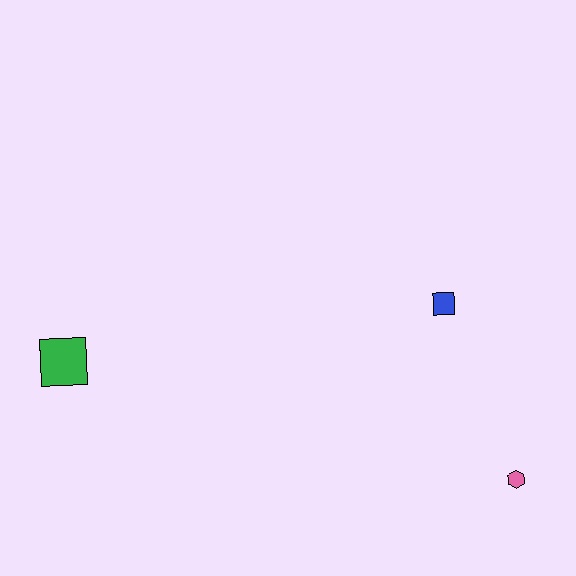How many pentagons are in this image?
There are no pentagons.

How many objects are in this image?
There are 3 objects.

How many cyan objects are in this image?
There are no cyan objects.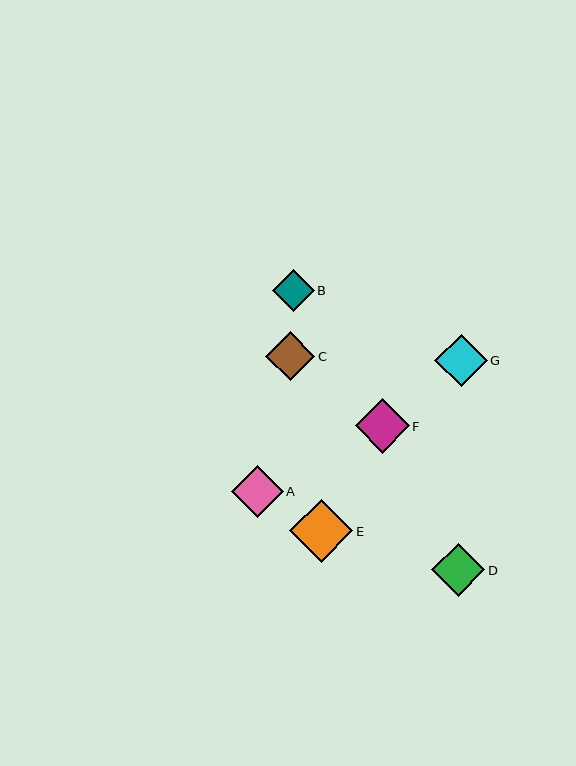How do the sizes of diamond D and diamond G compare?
Diamond D and diamond G are approximately the same size.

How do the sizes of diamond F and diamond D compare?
Diamond F and diamond D are approximately the same size.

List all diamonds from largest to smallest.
From largest to smallest: E, F, D, G, A, C, B.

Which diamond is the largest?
Diamond E is the largest with a size of approximately 63 pixels.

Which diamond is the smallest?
Diamond B is the smallest with a size of approximately 42 pixels.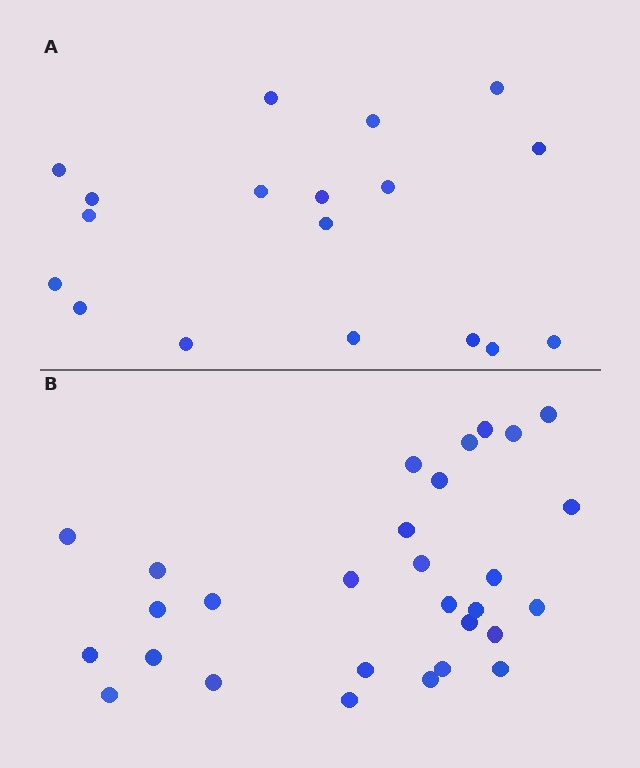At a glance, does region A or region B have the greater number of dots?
Region B (the bottom region) has more dots.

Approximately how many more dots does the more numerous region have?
Region B has roughly 12 or so more dots than region A.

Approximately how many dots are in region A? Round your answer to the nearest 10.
About 20 dots. (The exact count is 18, which rounds to 20.)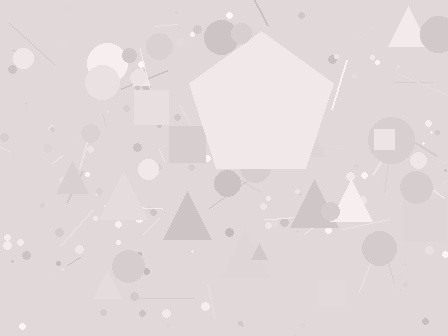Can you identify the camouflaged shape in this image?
The camouflaged shape is a pentagon.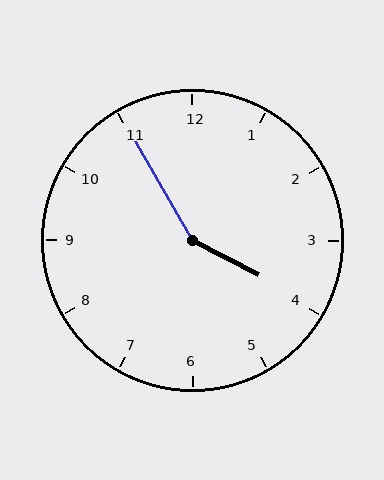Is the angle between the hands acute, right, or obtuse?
It is obtuse.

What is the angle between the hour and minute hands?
Approximately 148 degrees.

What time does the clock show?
3:55.